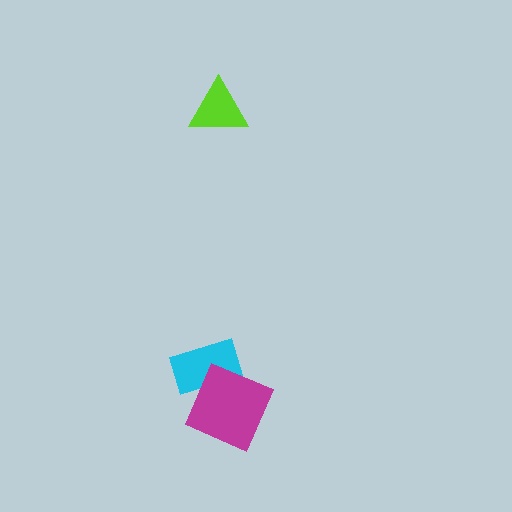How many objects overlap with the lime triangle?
0 objects overlap with the lime triangle.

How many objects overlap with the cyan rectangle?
1 object overlaps with the cyan rectangle.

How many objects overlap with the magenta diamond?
1 object overlaps with the magenta diamond.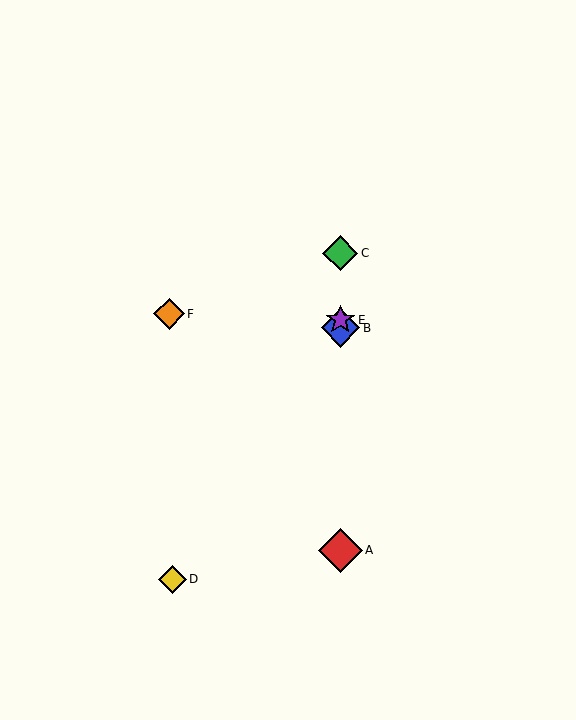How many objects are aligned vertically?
4 objects (A, B, C, E) are aligned vertically.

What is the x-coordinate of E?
Object E is at x≈340.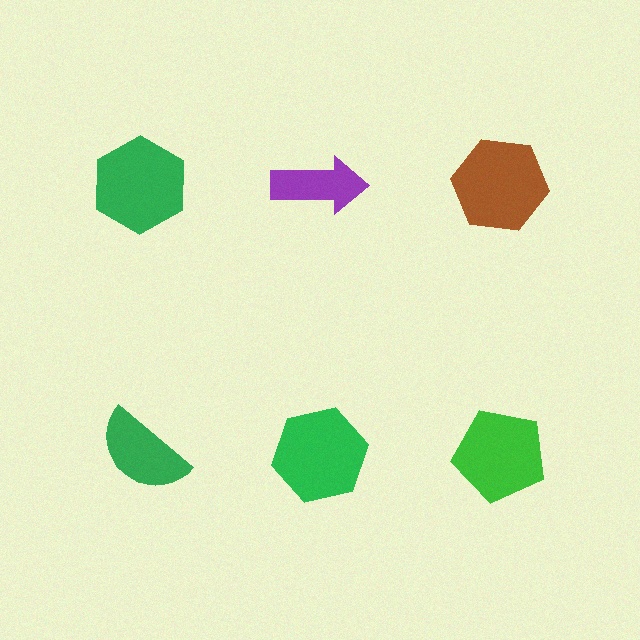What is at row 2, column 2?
A green hexagon.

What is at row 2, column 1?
A green semicircle.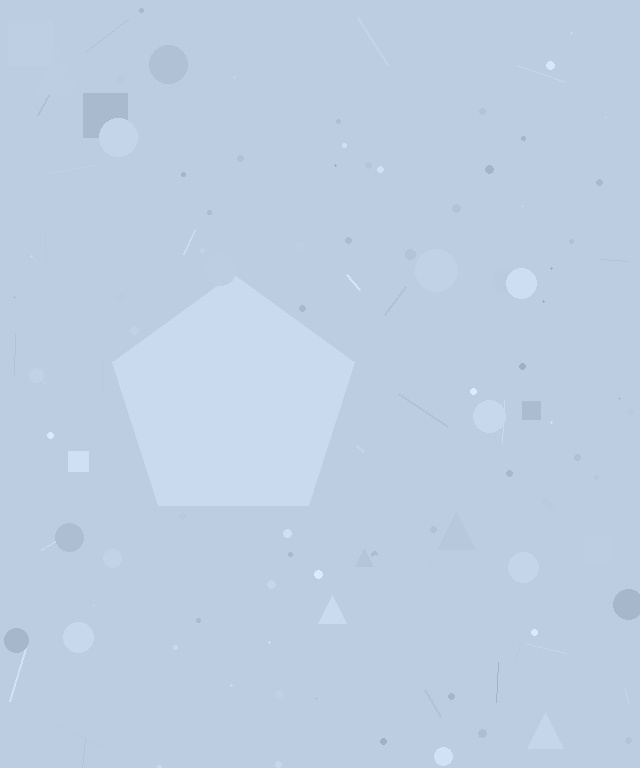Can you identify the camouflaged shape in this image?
The camouflaged shape is a pentagon.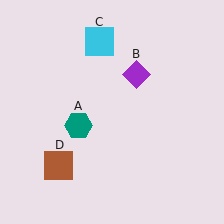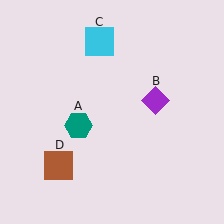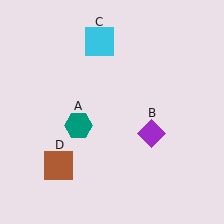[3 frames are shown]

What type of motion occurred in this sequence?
The purple diamond (object B) rotated clockwise around the center of the scene.